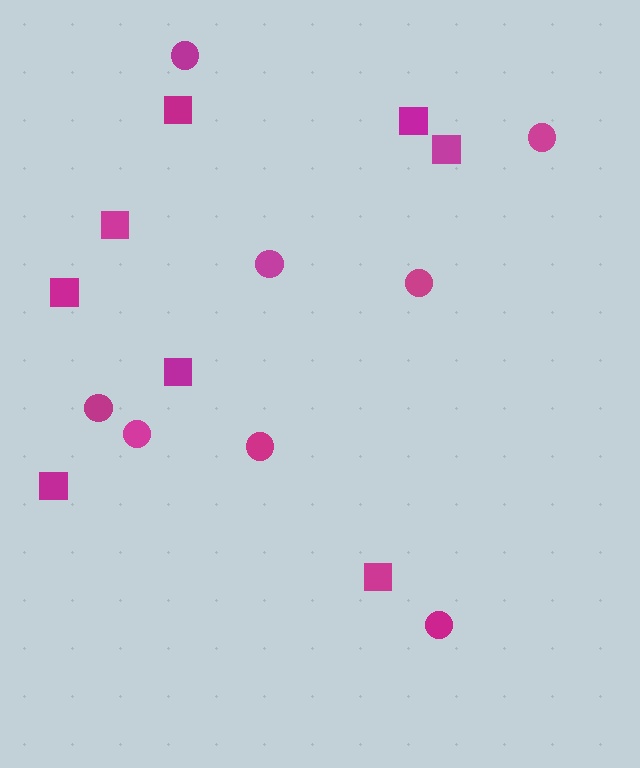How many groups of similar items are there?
There are 2 groups: one group of circles (8) and one group of squares (8).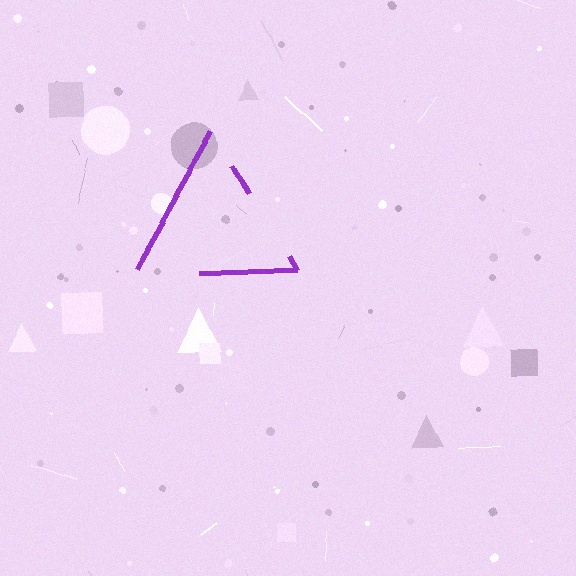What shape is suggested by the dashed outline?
The dashed outline suggests a triangle.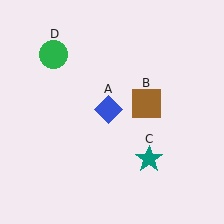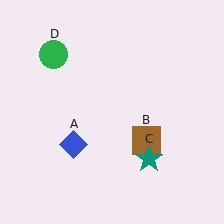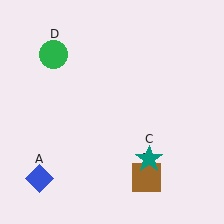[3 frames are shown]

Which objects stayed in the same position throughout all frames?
Teal star (object C) and green circle (object D) remained stationary.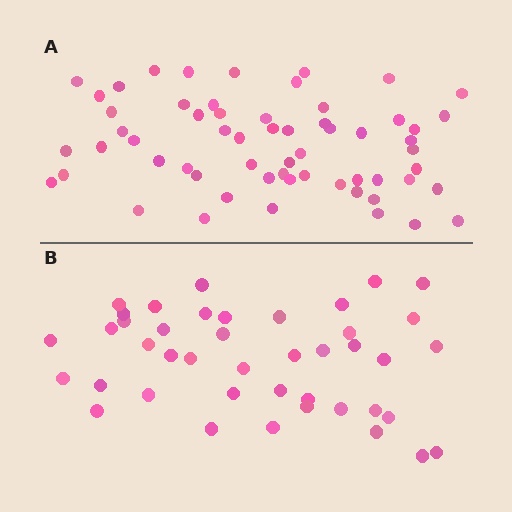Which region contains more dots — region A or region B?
Region A (the top region) has more dots.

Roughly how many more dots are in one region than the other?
Region A has approximately 20 more dots than region B.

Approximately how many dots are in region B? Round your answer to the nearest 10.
About 40 dots. (The exact count is 42, which rounds to 40.)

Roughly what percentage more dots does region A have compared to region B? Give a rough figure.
About 45% more.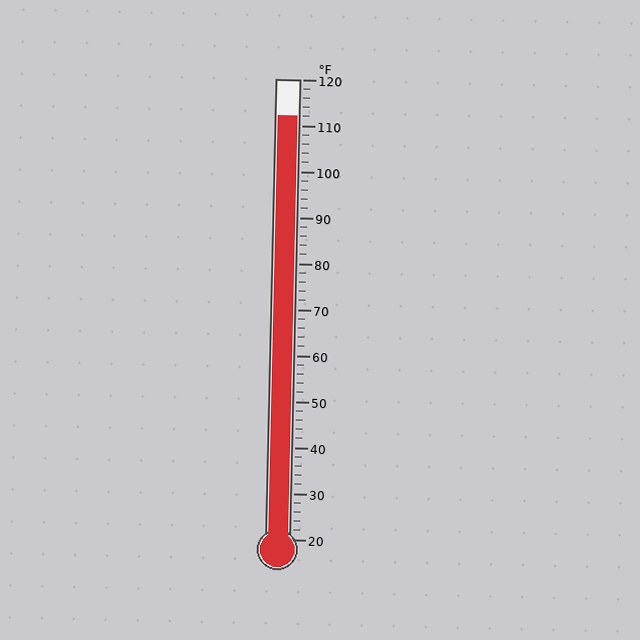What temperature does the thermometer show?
The thermometer shows approximately 112°F.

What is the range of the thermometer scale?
The thermometer scale ranges from 20°F to 120°F.